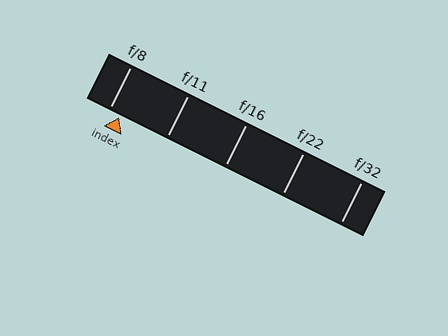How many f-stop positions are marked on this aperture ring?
There are 5 f-stop positions marked.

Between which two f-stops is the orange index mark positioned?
The index mark is between f/8 and f/11.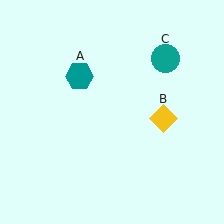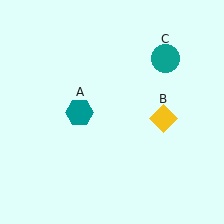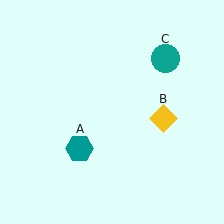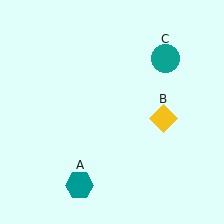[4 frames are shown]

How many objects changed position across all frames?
1 object changed position: teal hexagon (object A).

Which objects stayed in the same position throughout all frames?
Yellow diamond (object B) and teal circle (object C) remained stationary.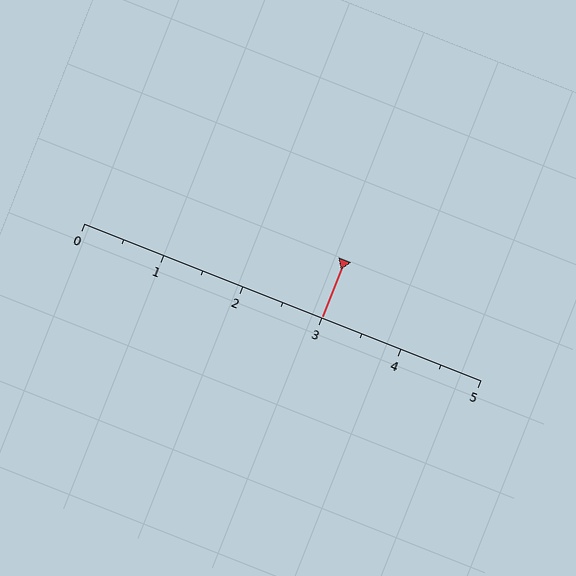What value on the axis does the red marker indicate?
The marker indicates approximately 3.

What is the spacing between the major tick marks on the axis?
The major ticks are spaced 1 apart.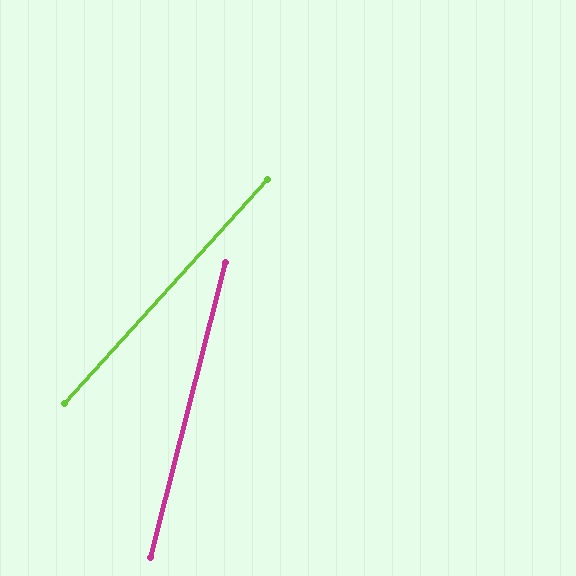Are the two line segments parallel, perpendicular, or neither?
Neither parallel nor perpendicular — they differ by about 28°.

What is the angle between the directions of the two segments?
Approximately 28 degrees.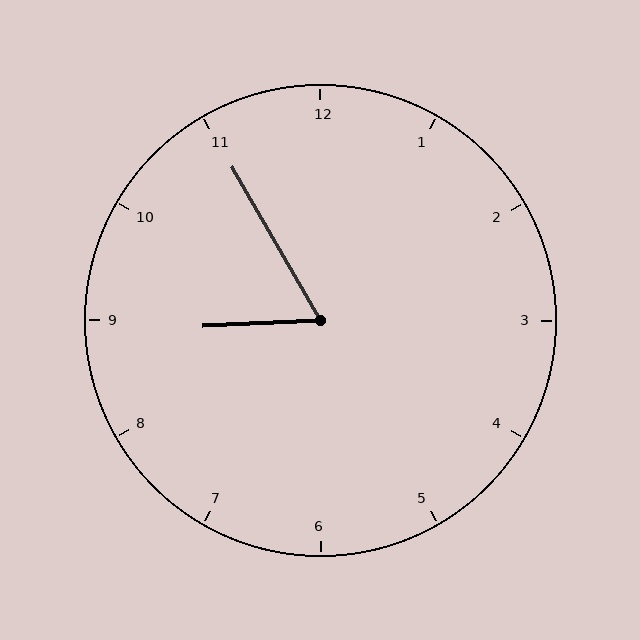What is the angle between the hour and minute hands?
Approximately 62 degrees.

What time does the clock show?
8:55.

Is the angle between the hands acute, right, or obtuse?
It is acute.